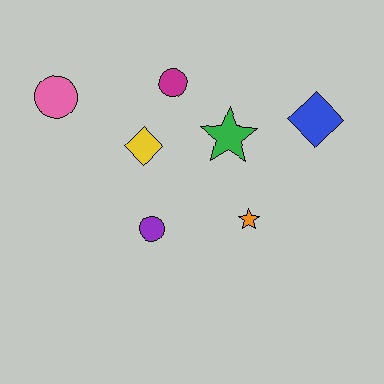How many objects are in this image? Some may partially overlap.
There are 7 objects.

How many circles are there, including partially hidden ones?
There are 3 circles.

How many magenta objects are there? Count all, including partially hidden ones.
There is 1 magenta object.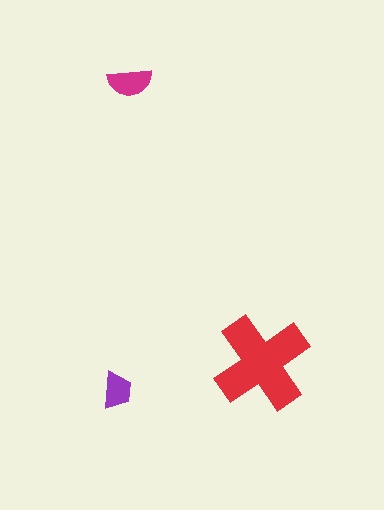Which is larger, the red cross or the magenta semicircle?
The red cross.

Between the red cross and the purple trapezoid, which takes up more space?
The red cross.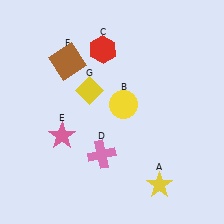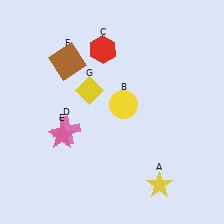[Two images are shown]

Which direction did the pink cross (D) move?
The pink cross (D) moved left.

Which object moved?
The pink cross (D) moved left.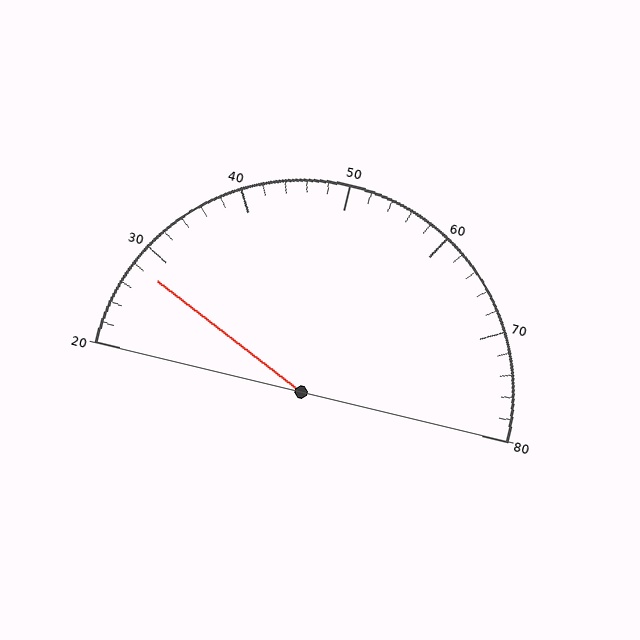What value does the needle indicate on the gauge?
The needle indicates approximately 28.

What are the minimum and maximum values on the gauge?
The gauge ranges from 20 to 80.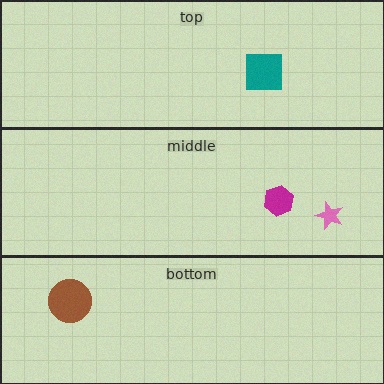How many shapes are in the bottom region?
1.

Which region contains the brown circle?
The bottom region.